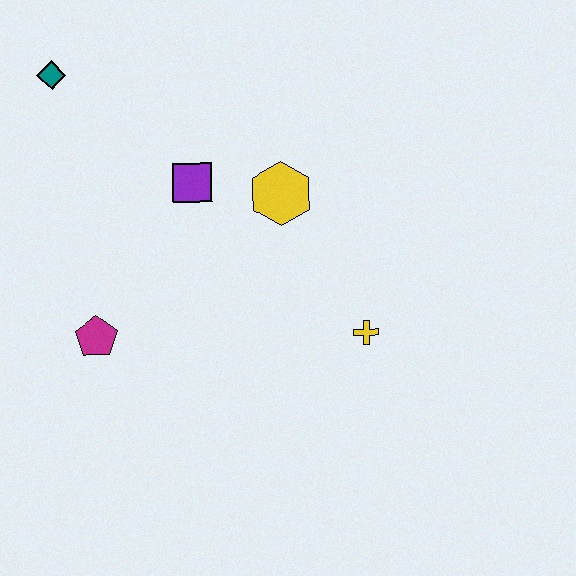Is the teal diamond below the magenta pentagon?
No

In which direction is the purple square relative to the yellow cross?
The purple square is to the left of the yellow cross.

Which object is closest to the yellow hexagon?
The purple square is closest to the yellow hexagon.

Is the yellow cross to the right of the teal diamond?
Yes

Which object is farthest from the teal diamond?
The yellow cross is farthest from the teal diamond.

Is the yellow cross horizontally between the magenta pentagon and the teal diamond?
No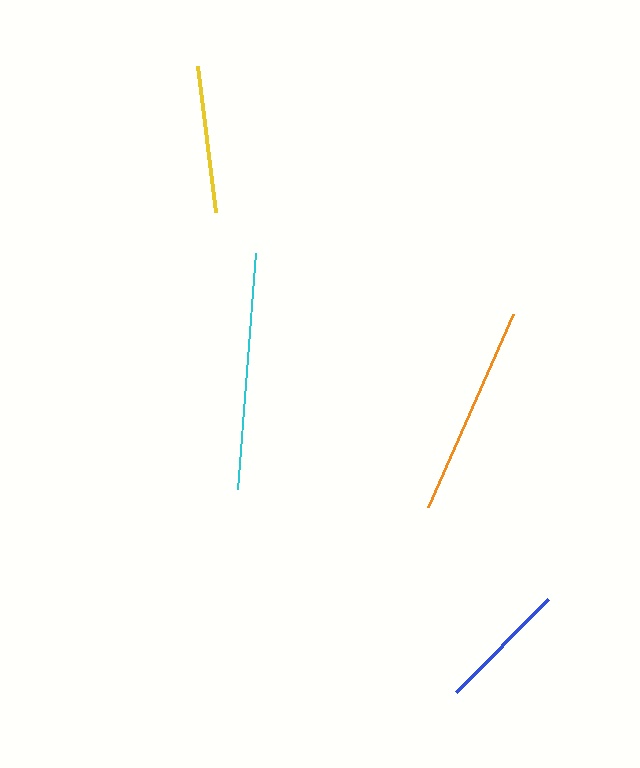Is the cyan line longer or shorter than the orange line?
The cyan line is longer than the orange line.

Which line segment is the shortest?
The blue line is the shortest at approximately 131 pixels.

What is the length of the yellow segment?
The yellow segment is approximately 148 pixels long.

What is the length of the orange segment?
The orange segment is approximately 211 pixels long.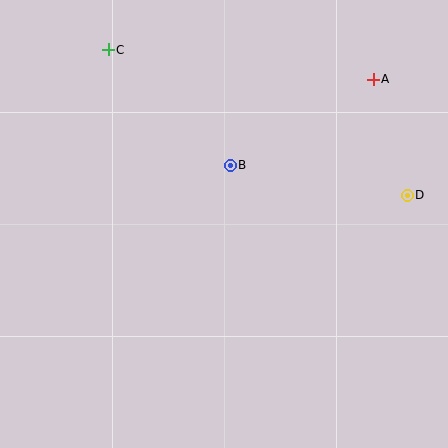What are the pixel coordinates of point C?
Point C is at (108, 50).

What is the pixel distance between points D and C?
The distance between D and C is 333 pixels.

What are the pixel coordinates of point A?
Point A is at (373, 79).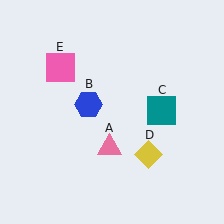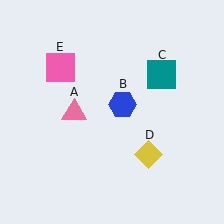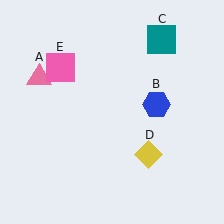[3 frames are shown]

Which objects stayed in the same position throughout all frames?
Yellow diamond (object D) and pink square (object E) remained stationary.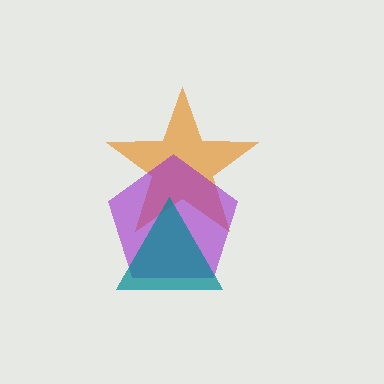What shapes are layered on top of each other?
The layered shapes are: an orange star, a purple pentagon, a teal triangle.